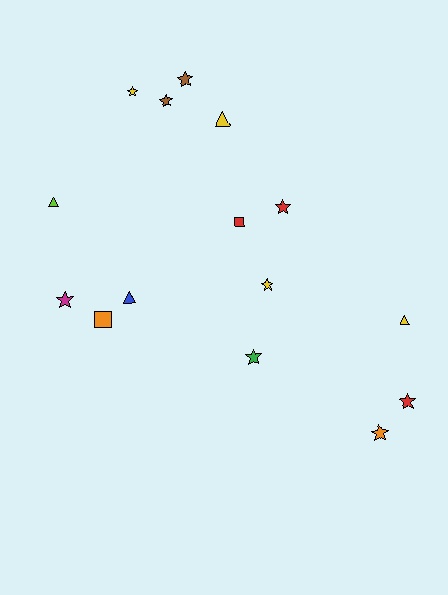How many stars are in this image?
There are 9 stars.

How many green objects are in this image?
There is 1 green object.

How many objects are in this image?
There are 15 objects.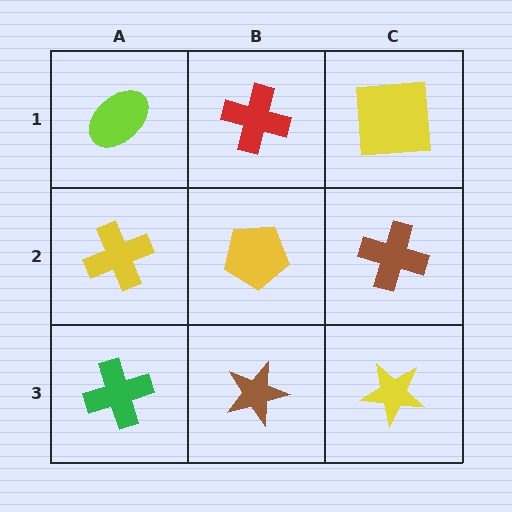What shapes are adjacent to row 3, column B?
A yellow pentagon (row 2, column B), a green cross (row 3, column A), a yellow star (row 3, column C).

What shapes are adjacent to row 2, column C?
A yellow square (row 1, column C), a yellow star (row 3, column C), a yellow pentagon (row 2, column B).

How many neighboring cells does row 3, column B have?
3.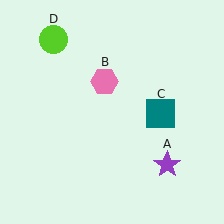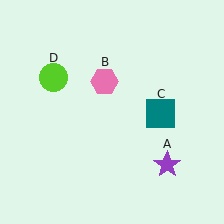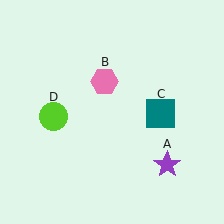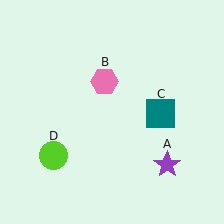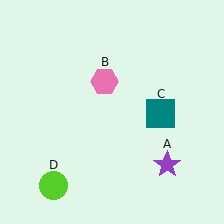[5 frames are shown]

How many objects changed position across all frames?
1 object changed position: lime circle (object D).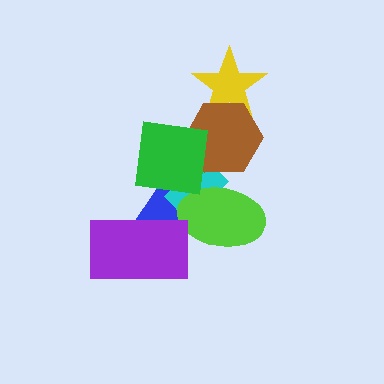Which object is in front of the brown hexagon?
The green square is in front of the brown hexagon.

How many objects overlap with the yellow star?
1 object overlaps with the yellow star.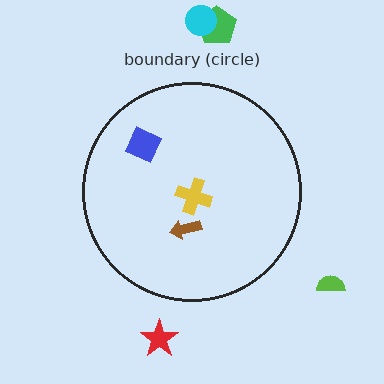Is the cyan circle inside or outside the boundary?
Outside.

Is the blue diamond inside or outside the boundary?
Inside.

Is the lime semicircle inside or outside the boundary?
Outside.